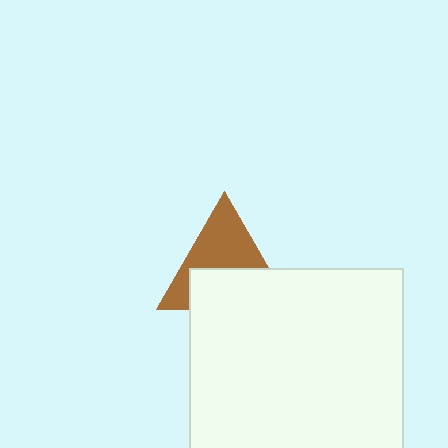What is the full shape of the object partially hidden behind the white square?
The partially hidden object is a brown triangle.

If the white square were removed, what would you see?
You would see the complete brown triangle.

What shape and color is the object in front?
The object in front is a white square.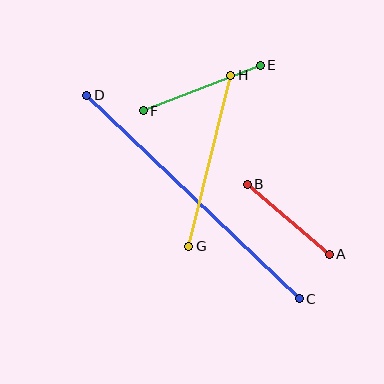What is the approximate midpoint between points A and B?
The midpoint is at approximately (288, 219) pixels.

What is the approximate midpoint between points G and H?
The midpoint is at approximately (210, 161) pixels.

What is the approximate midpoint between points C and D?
The midpoint is at approximately (193, 197) pixels.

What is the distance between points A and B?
The distance is approximately 108 pixels.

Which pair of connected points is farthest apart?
Points C and D are farthest apart.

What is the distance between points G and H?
The distance is approximately 176 pixels.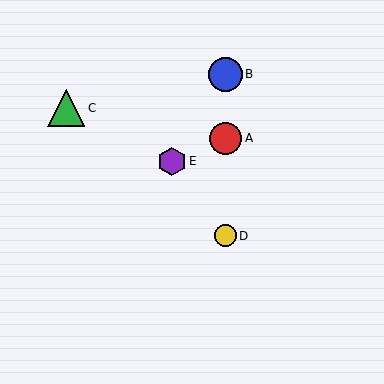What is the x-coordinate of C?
Object C is at x≈66.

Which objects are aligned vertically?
Objects A, B, D are aligned vertically.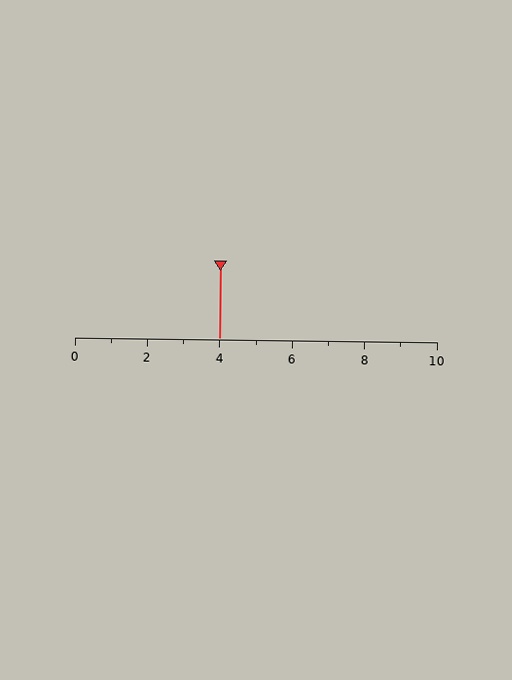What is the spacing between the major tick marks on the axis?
The major ticks are spaced 2 apart.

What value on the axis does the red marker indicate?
The marker indicates approximately 4.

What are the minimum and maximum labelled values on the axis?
The axis runs from 0 to 10.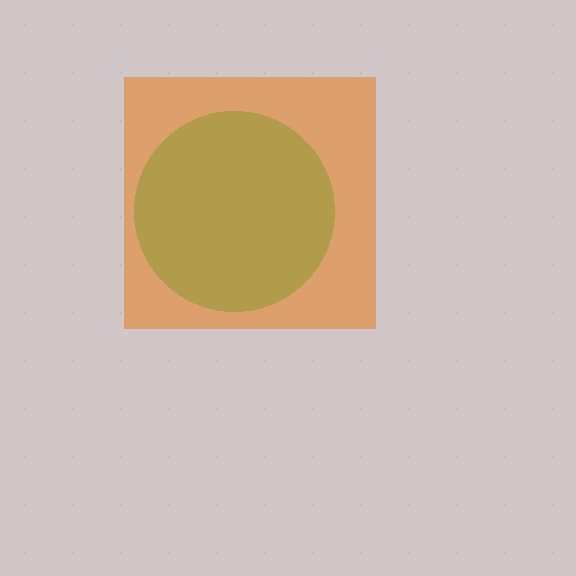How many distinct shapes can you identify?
There are 2 distinct shapes: a green circle, an orange square.